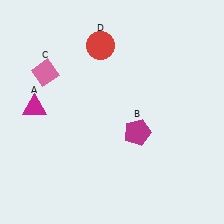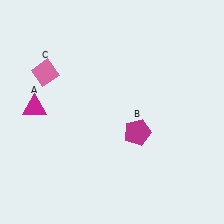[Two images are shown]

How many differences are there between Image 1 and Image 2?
There is 1 difference between the two images.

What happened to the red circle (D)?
The red circle (D) was removed in Image 2. It was in the top-left area of Image 1.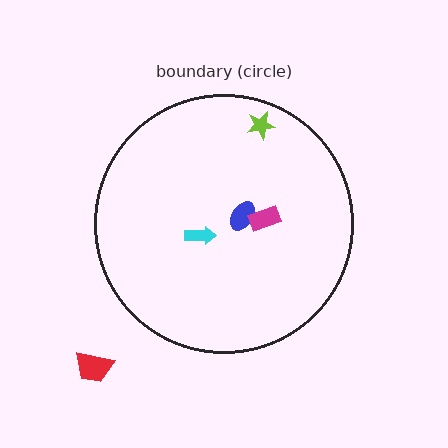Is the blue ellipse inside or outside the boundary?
Inside.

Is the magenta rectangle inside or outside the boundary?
Inside.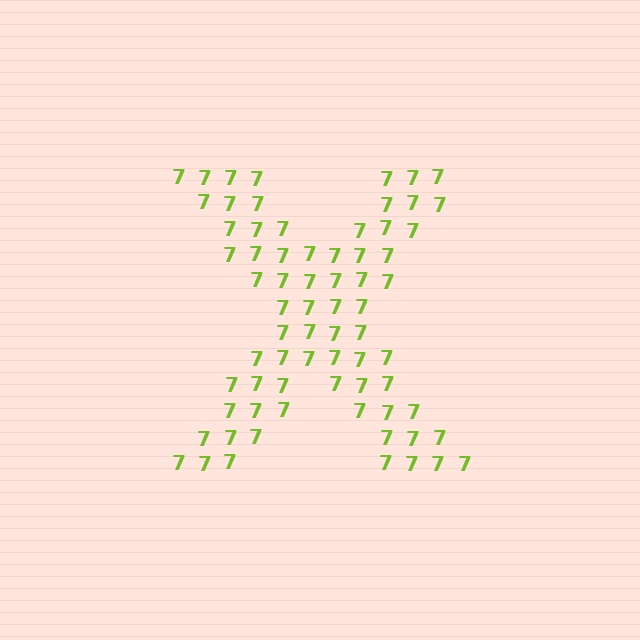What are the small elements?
The small elements are digit 7's.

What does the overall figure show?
The overall figure shows the letter X.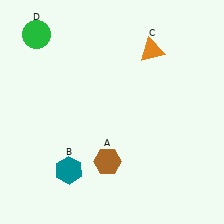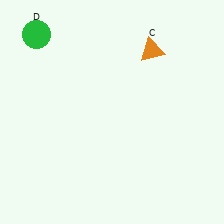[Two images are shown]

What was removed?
The teal hexagon (B), the brown hexagon (A) were removed in Image 2.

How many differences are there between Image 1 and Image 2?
There are 2 differences between the two images.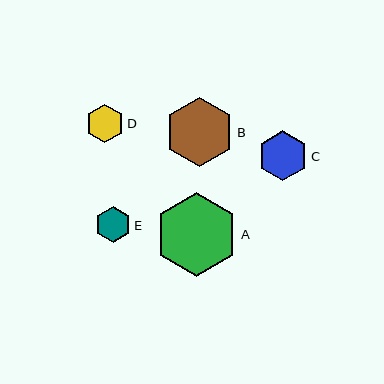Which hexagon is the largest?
Hexagon A is the largest with a size of approximately 83 pixels.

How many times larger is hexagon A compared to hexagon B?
Hexagon A is approximately 1.2 times the size of hexagon B.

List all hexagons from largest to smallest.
From largest to smallest: A, B, C, D, E.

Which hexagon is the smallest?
Hexagon E is the smallest with a size of approximately 37 pixels.